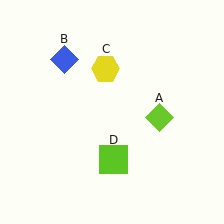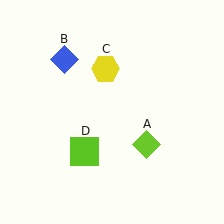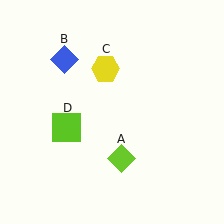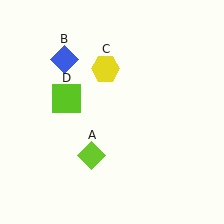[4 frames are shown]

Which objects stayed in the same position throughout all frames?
Blue diamond (object B) and yellow hexagon (object C) remained stationary.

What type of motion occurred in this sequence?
The lime diamond (object A), lime square (object D) rotated clockwise around the center of the scene.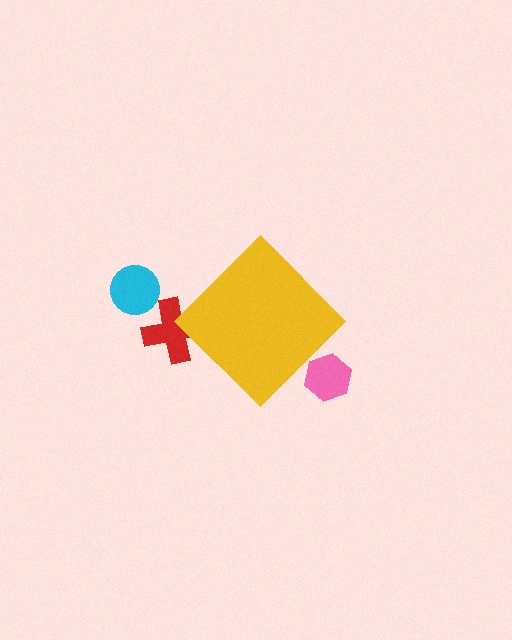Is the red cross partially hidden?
Yes, the red cross is partially hidden behind the yellow diamond.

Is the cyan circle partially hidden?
No, the cyan circle is fully visible.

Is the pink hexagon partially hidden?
Yes, the pink hexagon is partially hidden behind the yellow diamond.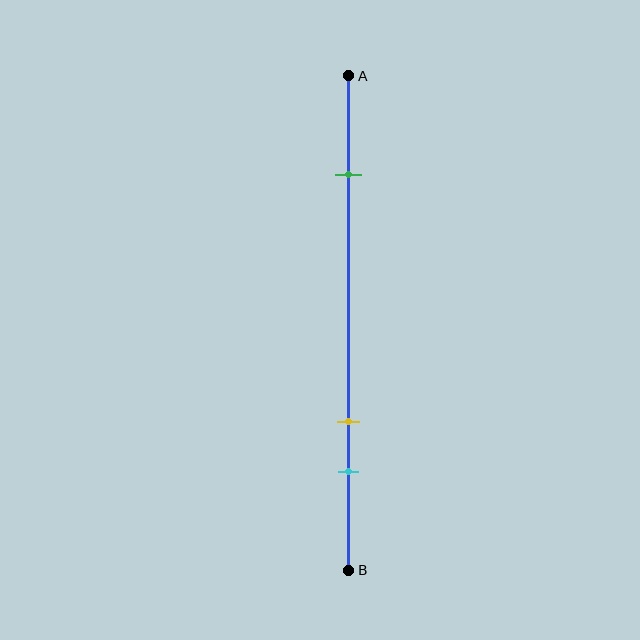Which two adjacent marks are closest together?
The yellow and cyan marks are the closest adjacent pair.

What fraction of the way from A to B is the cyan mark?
The cyan mark is approximately 80% (0.8) of the way from A to B.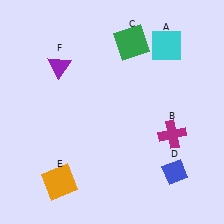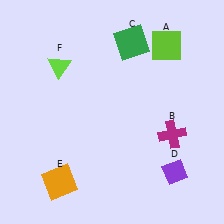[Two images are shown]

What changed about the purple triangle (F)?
In Image 1, F is purple. In Image 2, it changed to lime.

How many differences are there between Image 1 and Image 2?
There are 3 differences between the two images.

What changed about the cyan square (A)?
In Image 1, A is cyan. In Image 2, it changed to lime.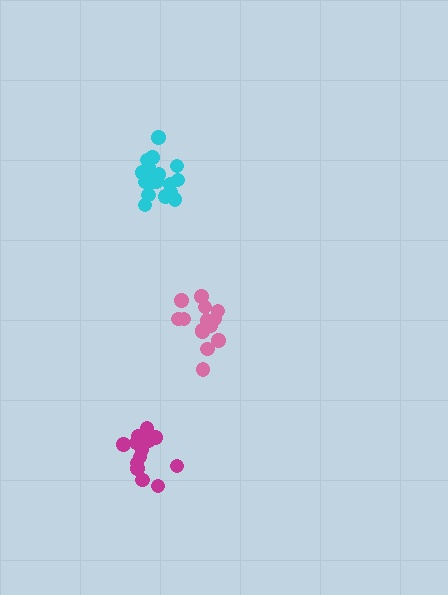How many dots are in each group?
Group 1: 17 dots, Group 2: 14 dots, Group 3: 15 dots (46 total).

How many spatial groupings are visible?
There are 3 spatial groupings.